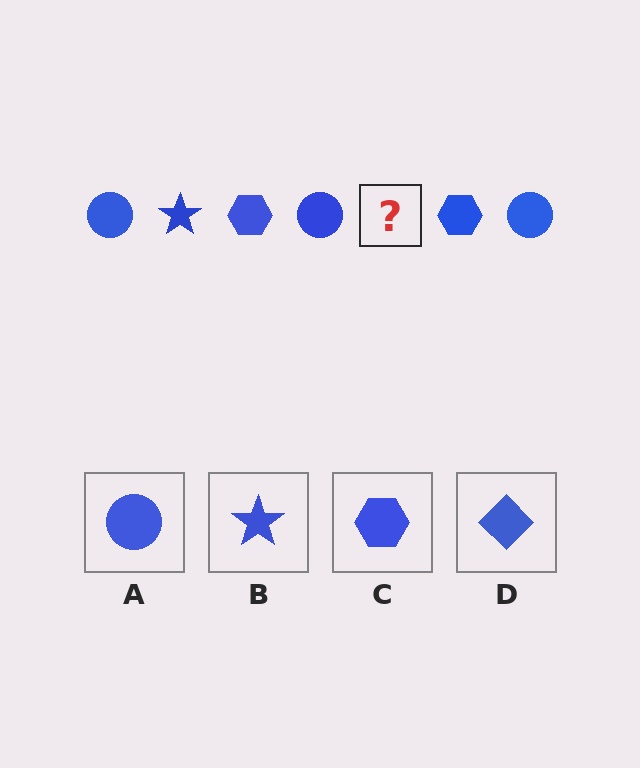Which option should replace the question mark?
Option B.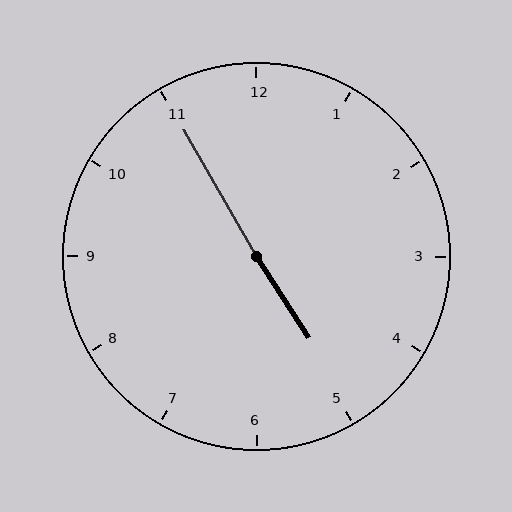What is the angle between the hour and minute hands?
Approximately 178 degrees.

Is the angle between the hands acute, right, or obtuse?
It is obtuse.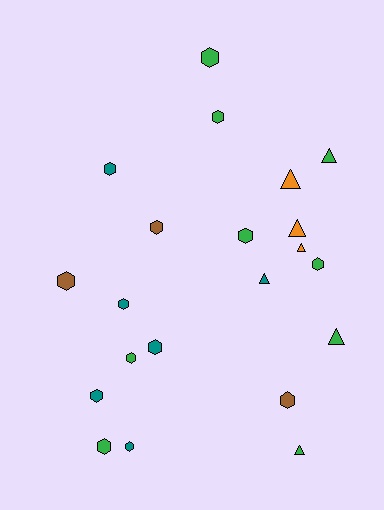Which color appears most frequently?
Green, with 9 objects.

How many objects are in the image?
There are 21 objects.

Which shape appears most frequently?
Hexagon, with 14 objects.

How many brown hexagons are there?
There are 3 brown hexagons.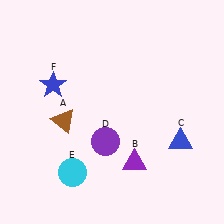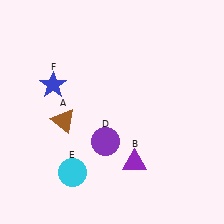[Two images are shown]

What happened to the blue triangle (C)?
The blue triangle (C) was removed in Image 2. It was in the bottom-right area of Image 1.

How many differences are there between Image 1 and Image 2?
There is 1 difference between the two images.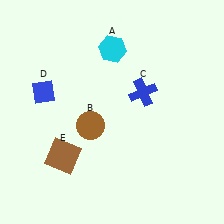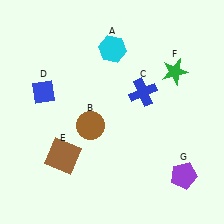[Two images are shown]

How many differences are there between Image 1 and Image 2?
There are 2 differences between the two images.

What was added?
A green star (F), a purple pentagon (G) were added in Image 2.